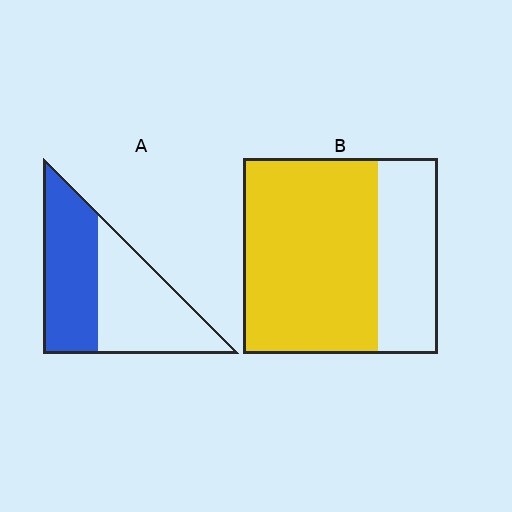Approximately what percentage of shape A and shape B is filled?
A is approximately 50% and B is approximately 70%.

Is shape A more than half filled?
Roughly half.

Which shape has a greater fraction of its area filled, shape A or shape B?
Shape B.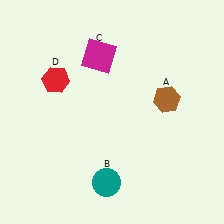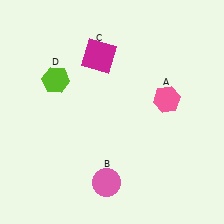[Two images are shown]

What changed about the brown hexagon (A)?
In Image 1, A is brown. In Image 2, it changed to pink.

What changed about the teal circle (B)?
In Image 1, B is teal. In Image 2, it changed to pink.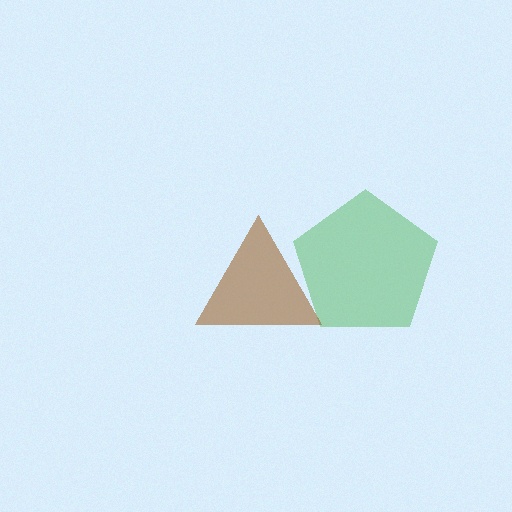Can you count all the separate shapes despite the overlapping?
Yes, there are 2 separate shapes.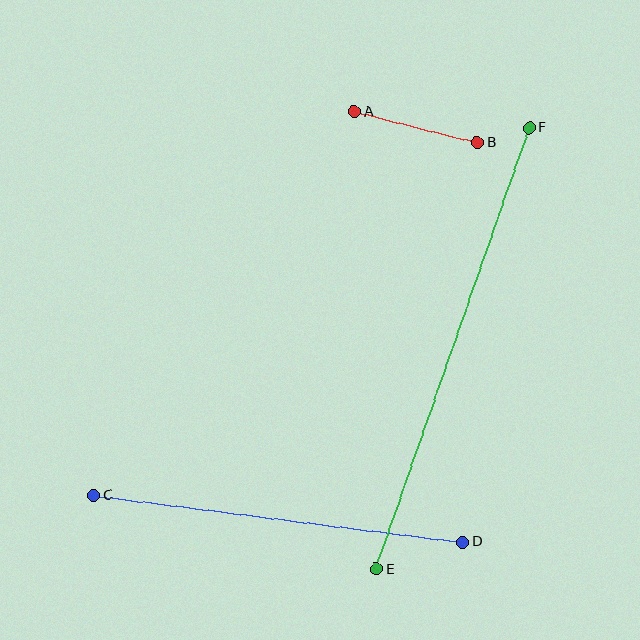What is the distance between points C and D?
The distance is approximately 372 pixels.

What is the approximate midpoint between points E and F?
The midpoint is at approximately (453, 348) pixels.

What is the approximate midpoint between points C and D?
The midpoint is at approximately (278, 519) pixels.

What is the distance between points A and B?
The distance is approximately 127 pixels.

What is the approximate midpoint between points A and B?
The midpoint is at approximately (416, 127) pixels.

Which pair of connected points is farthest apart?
Points E and F are farthest apart.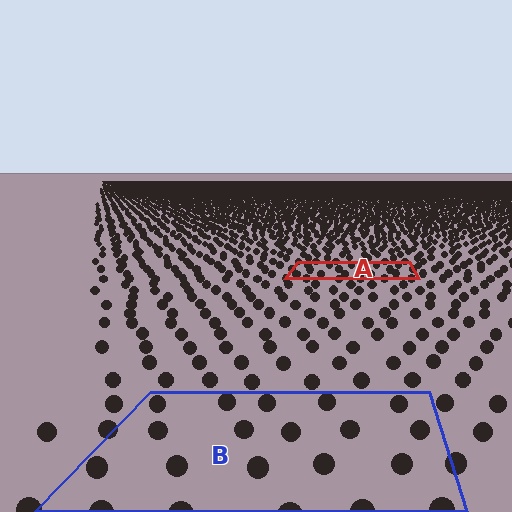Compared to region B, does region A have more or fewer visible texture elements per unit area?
Region A has more texture elements per unit area — they are packed more densely because it is farther away.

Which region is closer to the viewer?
Region B is closer. The texture elements there are larger and more spread out.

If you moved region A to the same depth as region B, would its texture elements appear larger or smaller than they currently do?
They would appear larger. At a closer depth, the same texture elements are projected at a bigger on-screen size.